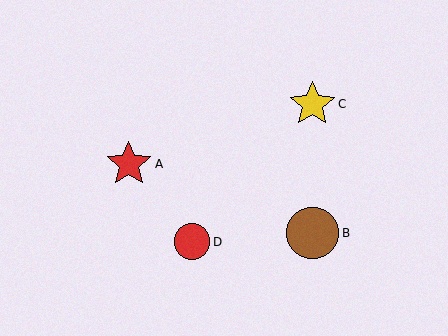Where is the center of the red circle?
The center of the red circle is at (192, 242).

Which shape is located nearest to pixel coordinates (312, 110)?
The yellow star (labeled C) at (312, 104) is nearest to that location.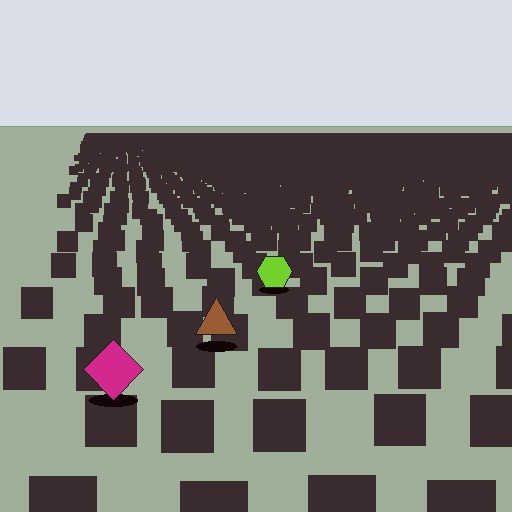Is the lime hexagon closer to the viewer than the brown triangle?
No. The brown triangle is closer — you can tell from the texture gradient: the ground texture is coarser near it.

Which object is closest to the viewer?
The magenta diamond is closest. The texture marks near it are larger and more spread out.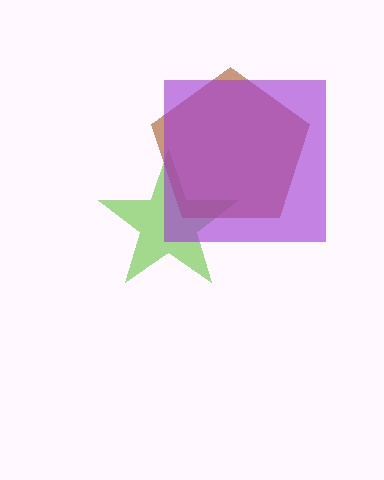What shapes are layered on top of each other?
The layered shapes are: a lime star, a brown pentagon, a purple square.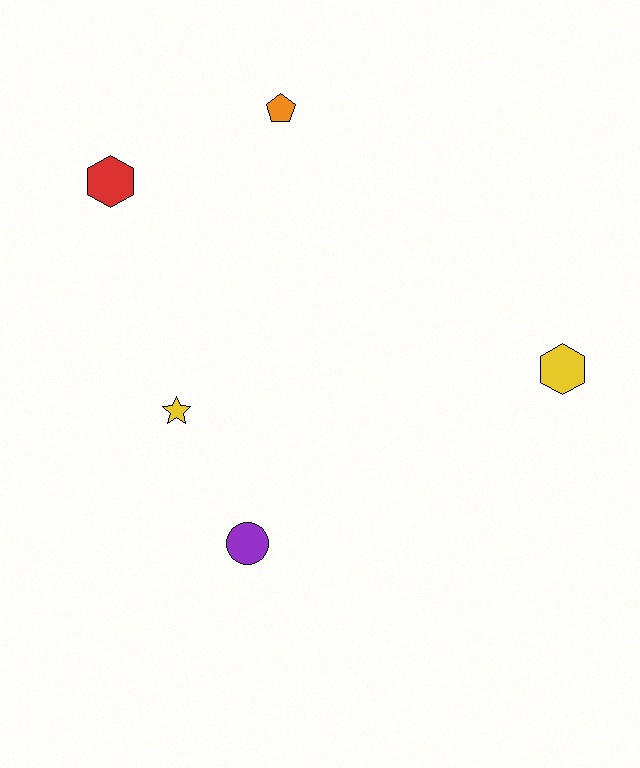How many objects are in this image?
There are 5 objects.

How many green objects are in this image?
There are no green objects.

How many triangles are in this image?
There are no triangles.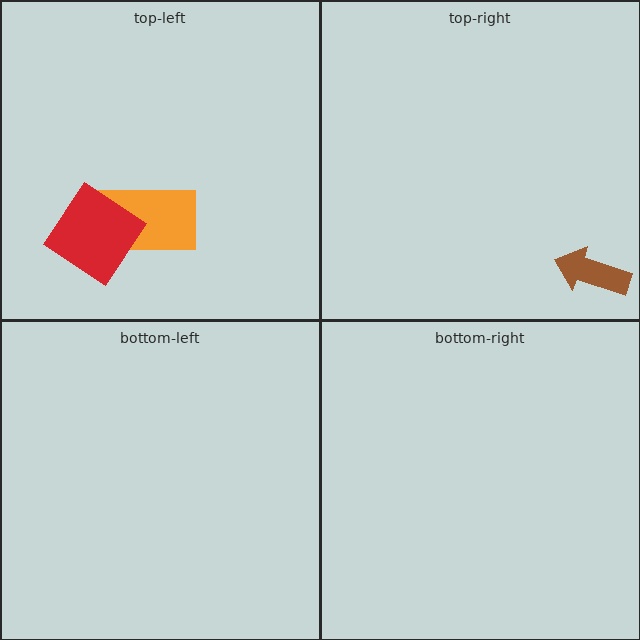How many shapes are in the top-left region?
2.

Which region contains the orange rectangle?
The top-left region.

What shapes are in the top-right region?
The brown arrow.